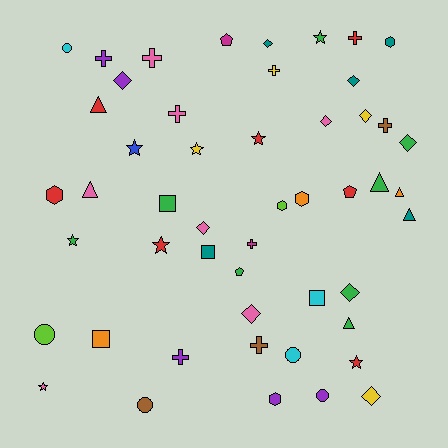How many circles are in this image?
There are 5 circles.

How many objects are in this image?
There are 50 objects.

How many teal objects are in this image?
There are 5 teal objects.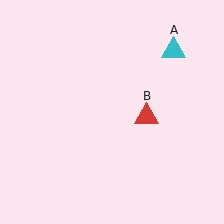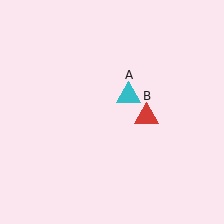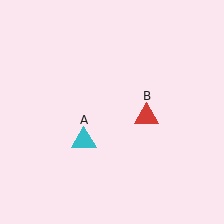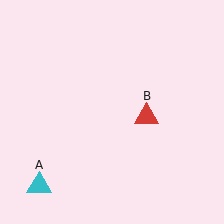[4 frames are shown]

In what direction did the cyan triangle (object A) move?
The cyan triangle (object A) moved down and to the left.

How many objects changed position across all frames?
1 object changed position: cyan triangle (object A).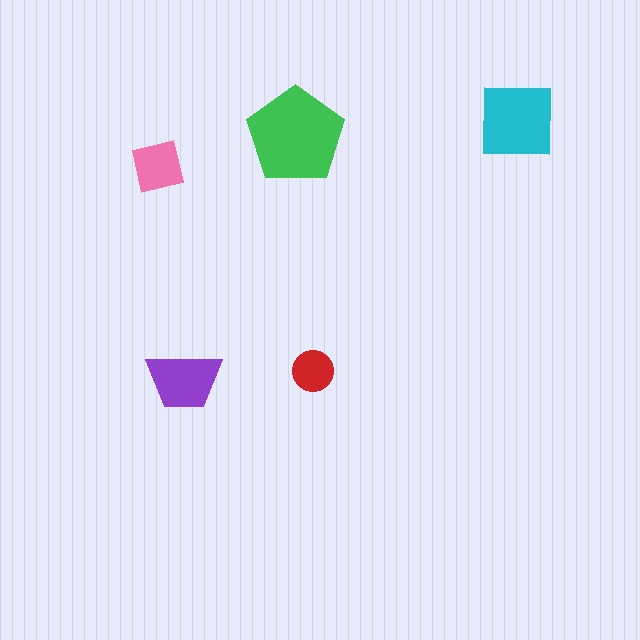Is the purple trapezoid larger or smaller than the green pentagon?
Smaller.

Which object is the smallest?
The red circle.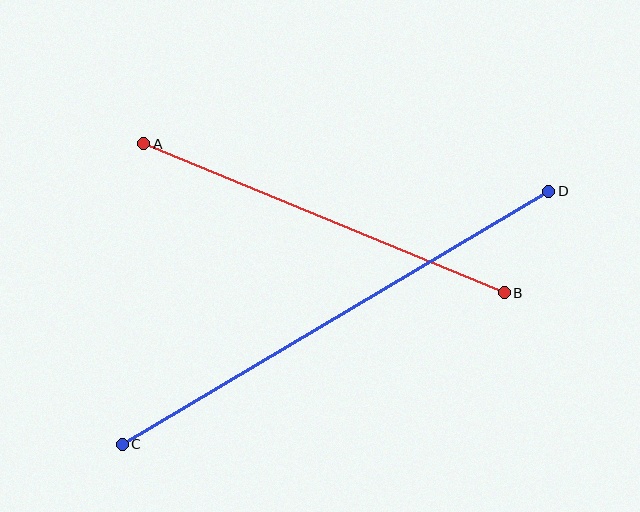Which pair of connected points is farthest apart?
Points C and D are farthest apart.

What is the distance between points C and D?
The distance is approximately 496 pixels.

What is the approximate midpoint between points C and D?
The midpoint is at approximately (336, 318) pixels.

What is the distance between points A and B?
The distance is approximately 390 pixels.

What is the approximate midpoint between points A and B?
The midpoint is at approximately (324, 218) pixels.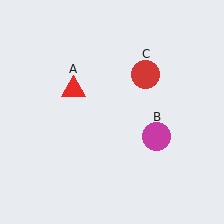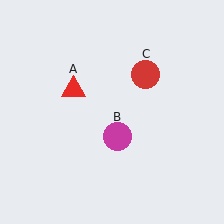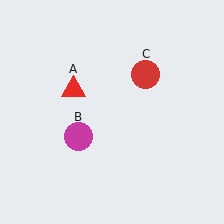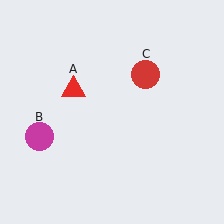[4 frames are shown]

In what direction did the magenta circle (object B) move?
The magenta circle (object B) moved left.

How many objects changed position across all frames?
1 object changed position: magenta circle (object B).